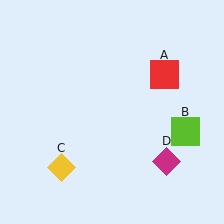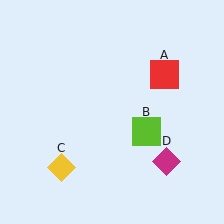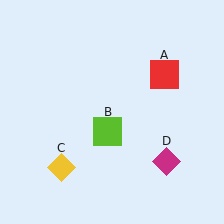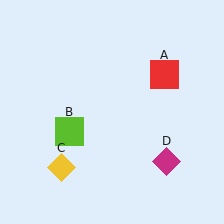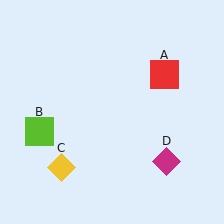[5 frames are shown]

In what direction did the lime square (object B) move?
The lime square (object B) moved left.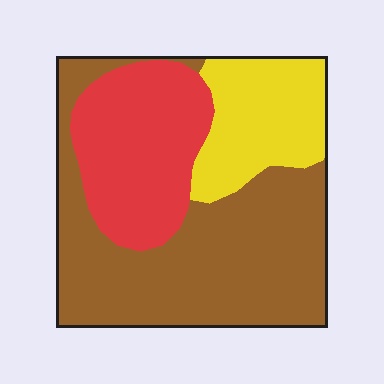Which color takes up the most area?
Brown, at roughly 50%.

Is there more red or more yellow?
Red.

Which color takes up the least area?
Yellow, at roughly 20%.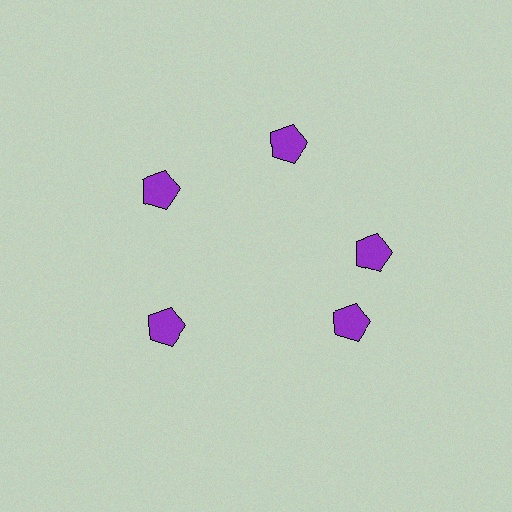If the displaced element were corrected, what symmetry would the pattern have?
It would have 5-fold rotational symmetry — the pattern would map onto itself every 72 degrees.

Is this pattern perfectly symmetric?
No. The 5 purple pentagons are arranged in a ring, but one element near the 5 o'clock position is rotated out of alignment along the ring, breaking the 5-fold rotational symmetry.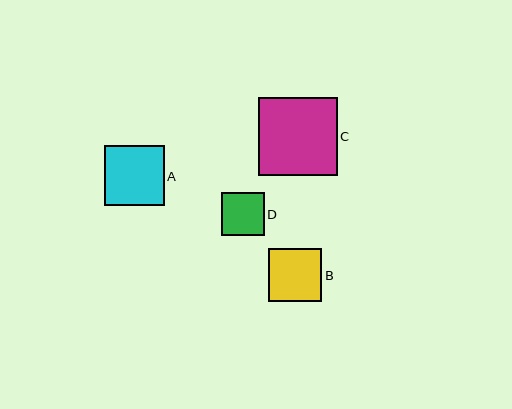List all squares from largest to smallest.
From largest to smallest: C, A, B, D.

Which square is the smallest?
Square D is the smallest with a size of approximately 43 pixels.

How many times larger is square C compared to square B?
Square C is approximately 1.5 times the size of square B.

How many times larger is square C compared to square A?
Square C is approximately 1.3 times the size of square A.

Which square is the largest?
Square C is the largest with a size of approximately 78 pixels.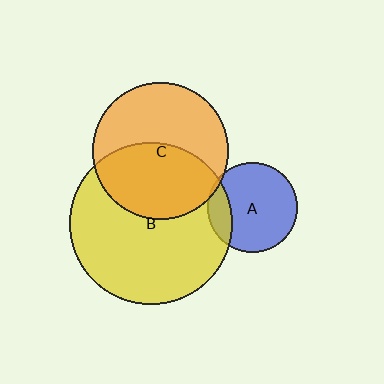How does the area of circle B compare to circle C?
Approximately 1.4 times.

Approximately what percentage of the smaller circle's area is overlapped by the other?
Approximately 20%.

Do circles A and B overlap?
Yes.